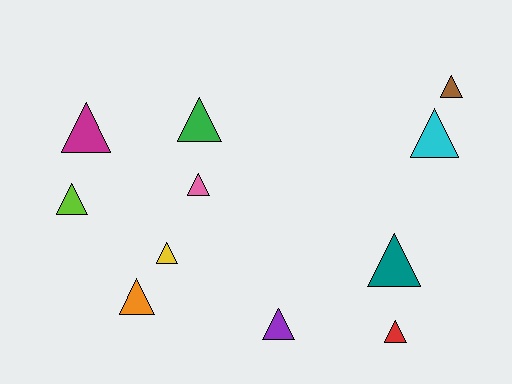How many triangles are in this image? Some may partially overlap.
There are 11 triangles.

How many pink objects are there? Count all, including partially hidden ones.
There is 1 pink object.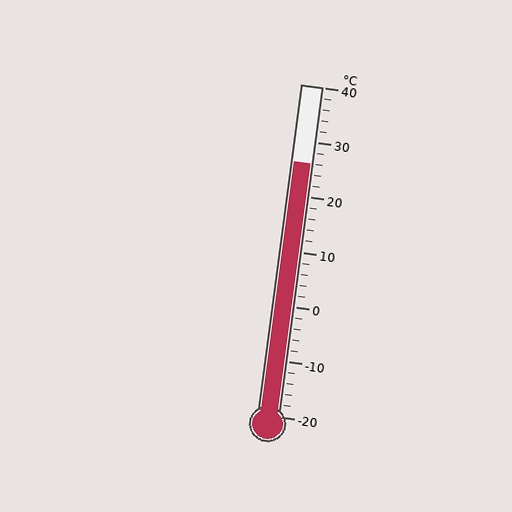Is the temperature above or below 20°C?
The temperature is above 20°C.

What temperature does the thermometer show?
The thermometer shows approximately 26°C.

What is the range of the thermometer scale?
The thermometer scale ranges from -20°C to 40°C.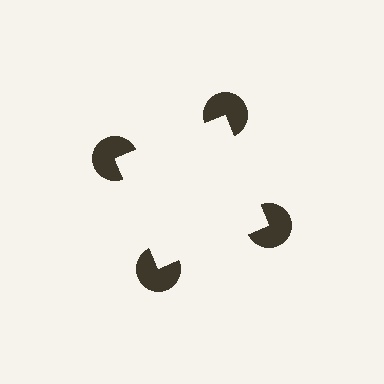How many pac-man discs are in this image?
There are 4 — one at each vertex of the illusory square.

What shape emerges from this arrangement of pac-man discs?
An illusory square — its edges are inferred from the aligned wedge cuts in the pac-man discs, not physically drawn.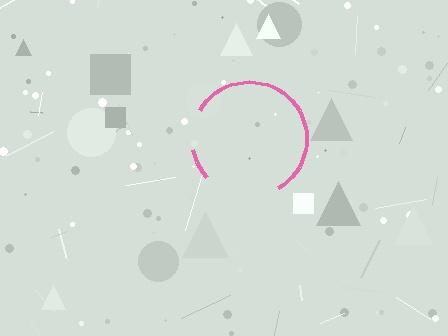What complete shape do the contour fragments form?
The contour fragments form a circle.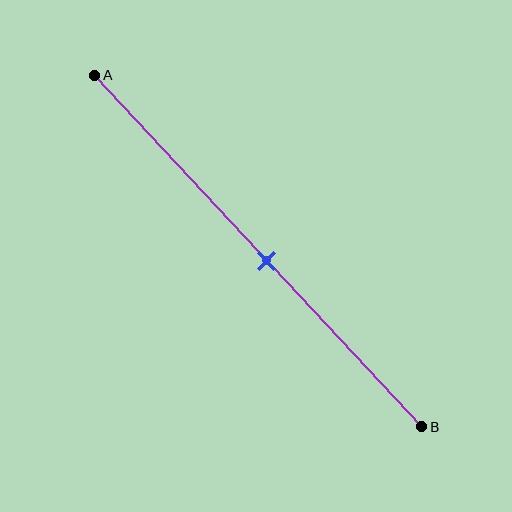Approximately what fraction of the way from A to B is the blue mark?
The blue mark is approximately 55% of the way from A to B.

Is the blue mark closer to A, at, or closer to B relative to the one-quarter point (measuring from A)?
The blue mark is closer to point B than the one-quarter point of segment AB.